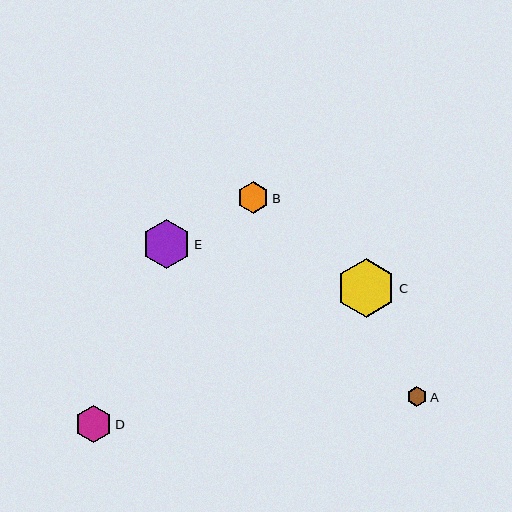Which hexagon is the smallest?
Hexagon A is the smallest with a size of approximately 19 pixels.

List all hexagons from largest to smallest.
From largest to smallest: C, E, D, B, A.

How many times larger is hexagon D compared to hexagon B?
Hexagon D is approximately 1.2 times the size of hexagon B.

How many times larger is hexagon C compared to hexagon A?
Hexagon C is approximately 3.1 times the size of hexagon A.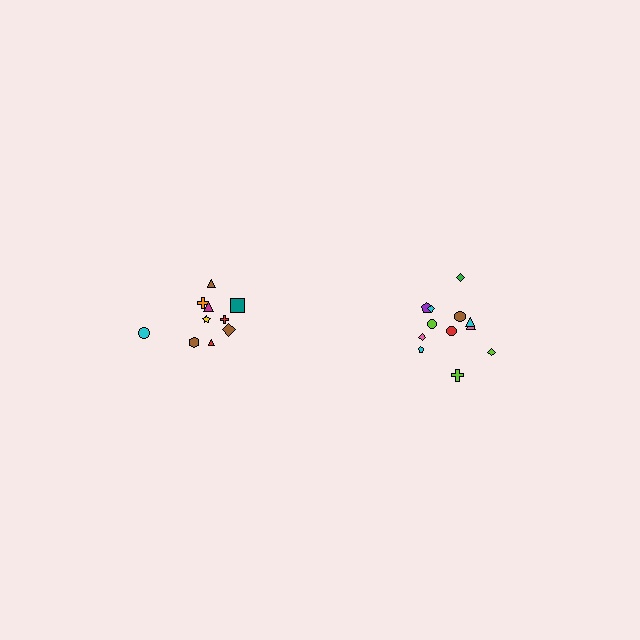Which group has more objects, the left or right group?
The right group.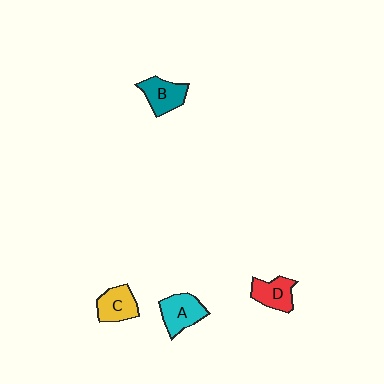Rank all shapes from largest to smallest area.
From largest to smallest: A (cyan), B (teal), C (yellow), D (red).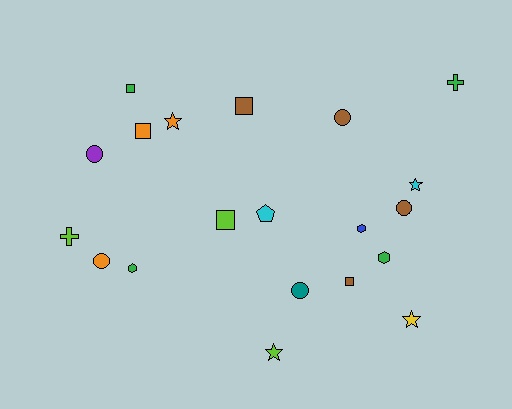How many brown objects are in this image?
There are 4 brown objects.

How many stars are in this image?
There are 4 stars.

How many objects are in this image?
There are 20 objects.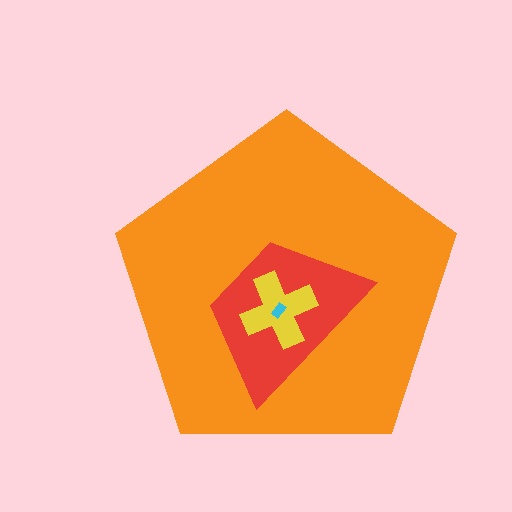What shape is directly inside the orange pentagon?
The red trapezoid.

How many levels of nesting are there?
4.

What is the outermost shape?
The orange pentagon.